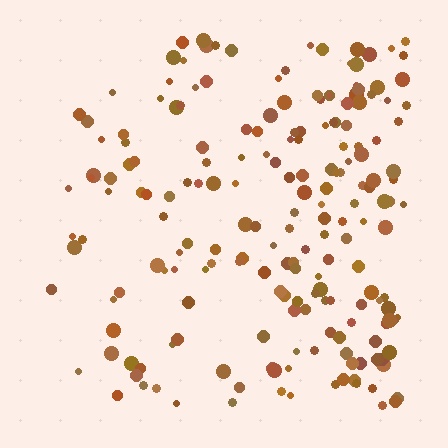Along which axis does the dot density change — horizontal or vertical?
Horizontal.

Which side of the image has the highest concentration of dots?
The right.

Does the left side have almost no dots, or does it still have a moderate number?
Still a moderate number, just noticeably fewer than the right.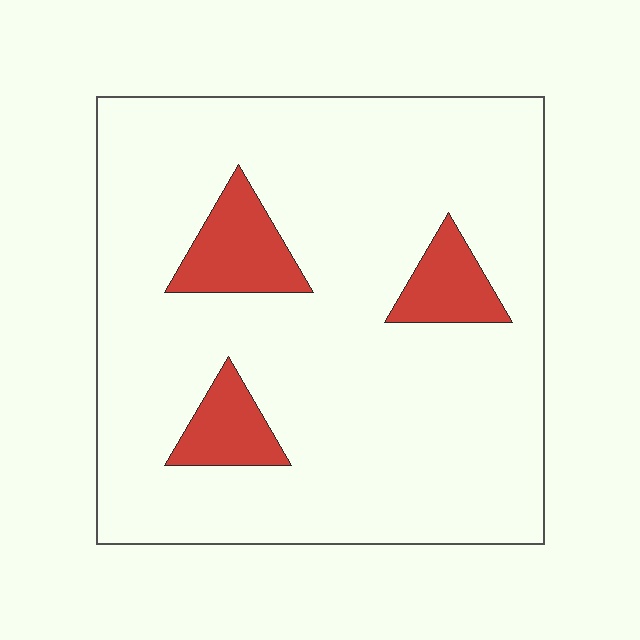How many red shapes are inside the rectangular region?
3.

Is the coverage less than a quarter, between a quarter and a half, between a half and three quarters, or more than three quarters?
Less than a quarter.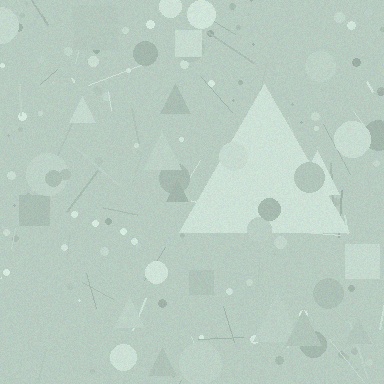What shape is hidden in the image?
A triangle is hidden in the image.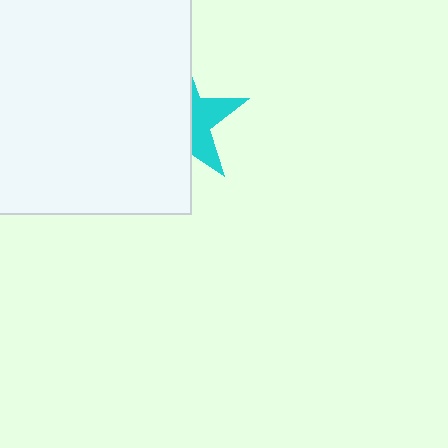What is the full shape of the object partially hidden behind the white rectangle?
The partially hidden object is a cyan star.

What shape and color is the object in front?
The object in front is a white rectangle.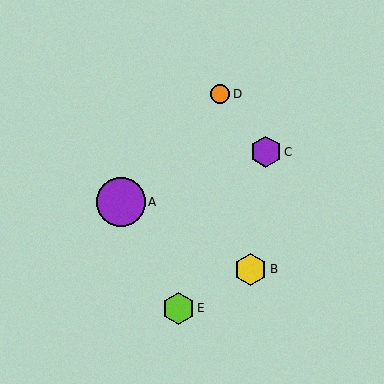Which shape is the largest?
The purple circle (labeled A) is the largest.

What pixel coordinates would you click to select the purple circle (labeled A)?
Click at (121, 202) to select the purple circle A.